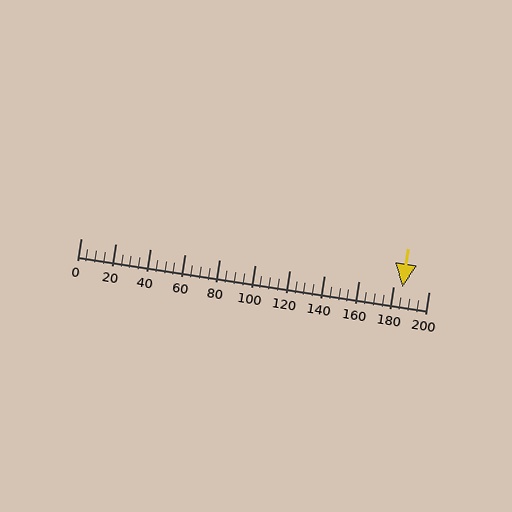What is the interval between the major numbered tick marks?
The major tick marks are spaced 20 units apart.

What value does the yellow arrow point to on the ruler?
The yellow arrow points to approximately 185.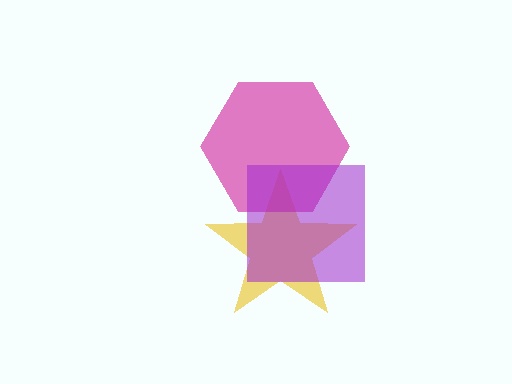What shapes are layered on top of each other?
The layered shapes are: a yellow star, a magenta hexagon, a purple square.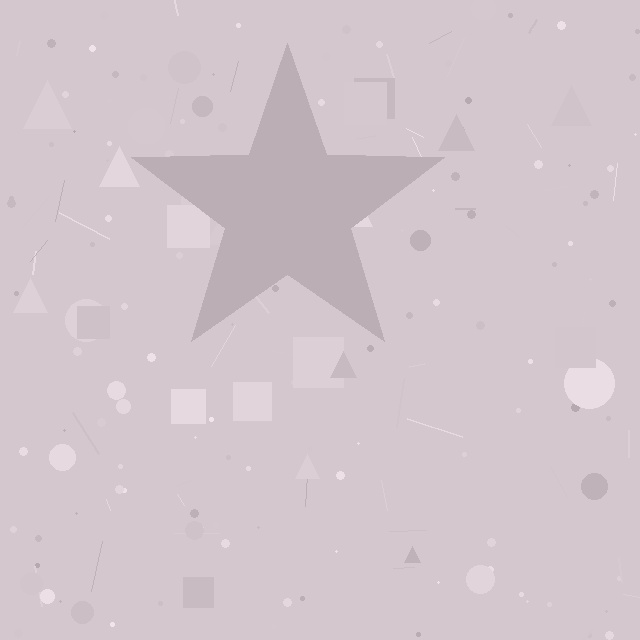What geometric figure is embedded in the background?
A star is embedded in the background.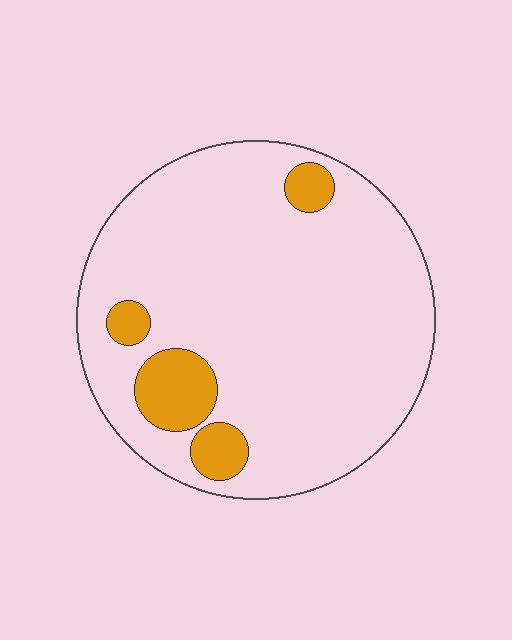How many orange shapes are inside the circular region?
4.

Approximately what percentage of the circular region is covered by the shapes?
Approximately 10%.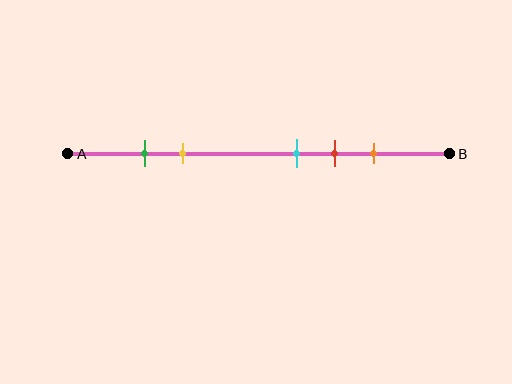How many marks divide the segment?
There are 5 marks dividing the segment.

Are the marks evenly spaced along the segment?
No, the marks are not evenly spaced.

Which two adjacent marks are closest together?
The green and yellow marks are the closest adjacent pair.